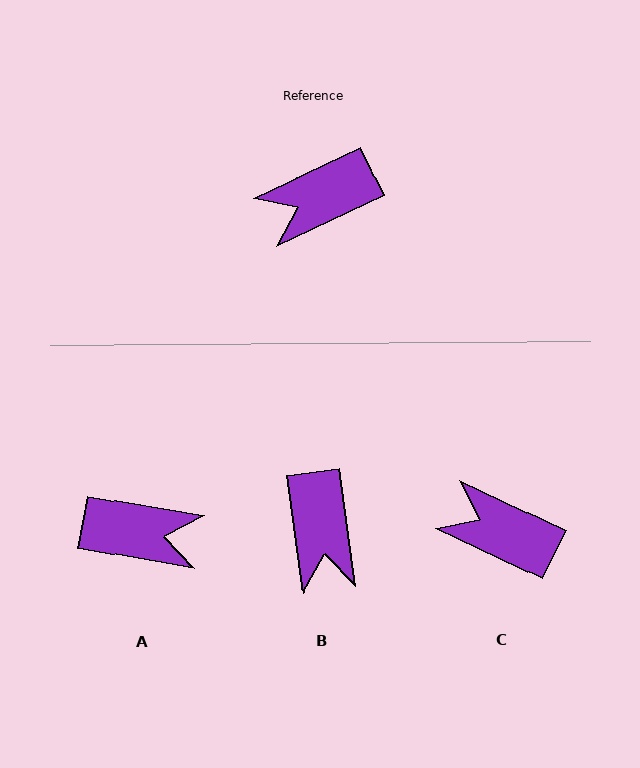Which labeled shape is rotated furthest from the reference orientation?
A, about 145 degrees away.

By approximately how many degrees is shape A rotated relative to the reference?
Approximately 145 degrees counter-clockwise.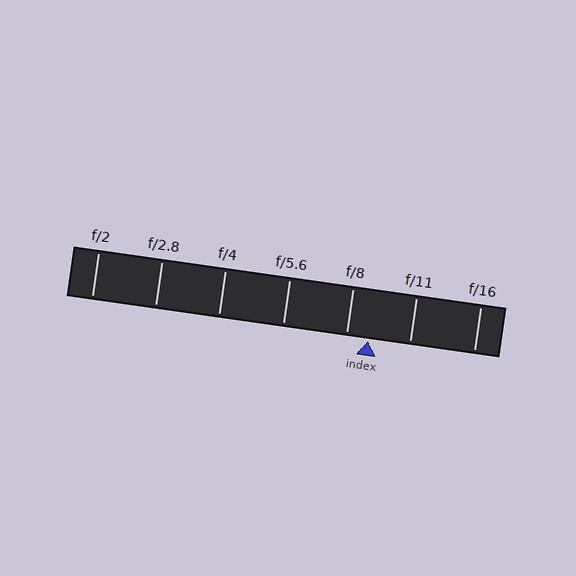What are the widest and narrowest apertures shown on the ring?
The widest aperture shown is f/2 and the narrowest is f/16.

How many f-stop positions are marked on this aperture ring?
There are 7 f-stop positions marked.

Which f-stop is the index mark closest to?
The index mark is closest to f/8.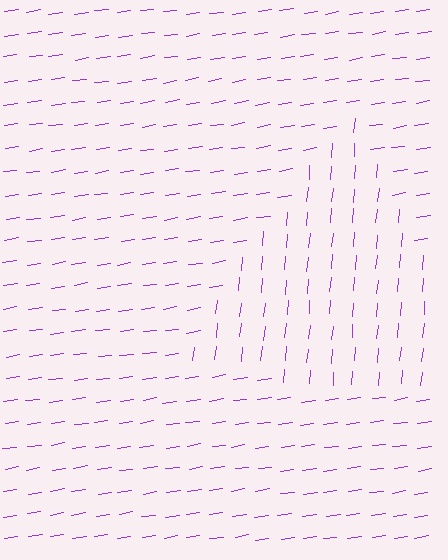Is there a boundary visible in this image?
Yes, there is a texture boundary formed by a change in line orientation.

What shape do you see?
I see a triangle.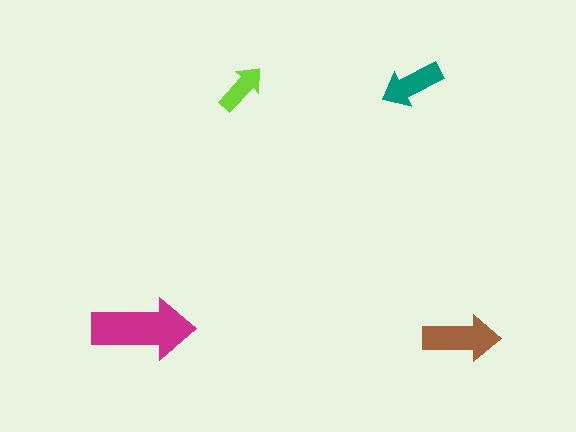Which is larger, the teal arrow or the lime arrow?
The teal one.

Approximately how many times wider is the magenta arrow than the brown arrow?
About 1.5 times wider.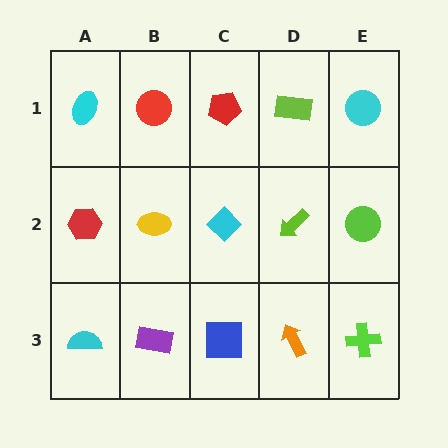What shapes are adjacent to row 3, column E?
A lime circle (row 2, column E), an orange arrow (row 3, column D).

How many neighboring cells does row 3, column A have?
2.